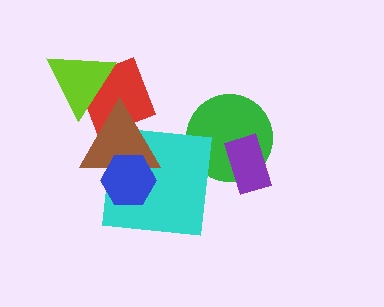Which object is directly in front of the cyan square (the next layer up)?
The brown triangle is directly in front of the cyan square.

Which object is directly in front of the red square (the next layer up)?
The lime triangle is directly in front of the red square.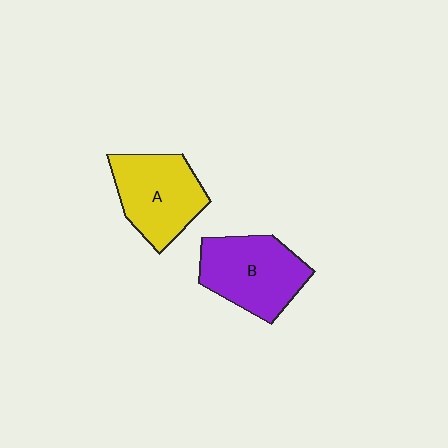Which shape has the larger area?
Shape B (purple).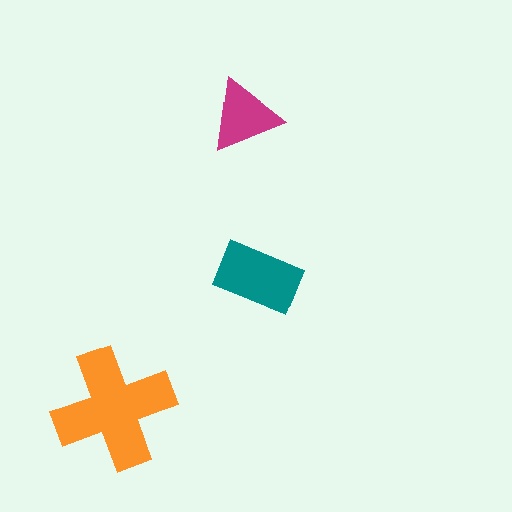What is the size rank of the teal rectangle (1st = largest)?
2nd.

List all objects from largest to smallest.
The orange cross, the teal rectangle, the magenta triangle.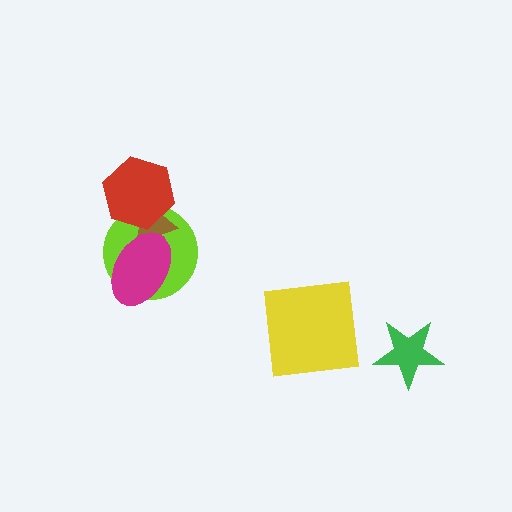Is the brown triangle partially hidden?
Yes, it is partially covered by another shape.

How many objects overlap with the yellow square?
0 objects overlap with the yellow square.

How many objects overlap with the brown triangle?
3 objects overlap with the brown triangle.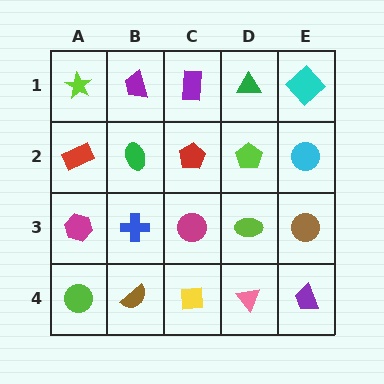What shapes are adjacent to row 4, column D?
A lime ellipse (row 3, column D), a yellow square (row 4, column C), a purple trapezoid (row 4, column E).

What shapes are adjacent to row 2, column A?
A lime star (row 1, column A), a magenta hexagon (row 3, column A), a green ellipse (row 2, column B).